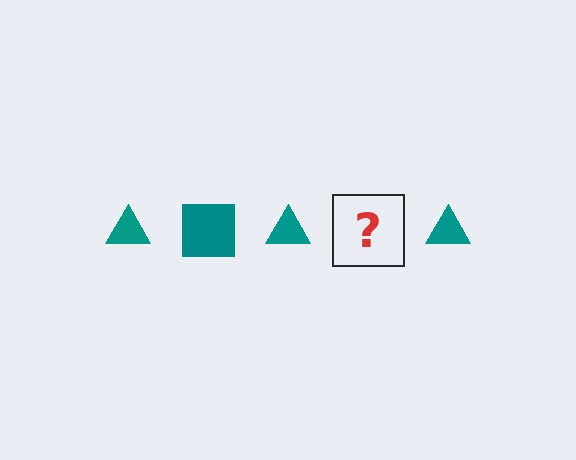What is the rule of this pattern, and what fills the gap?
The rule is that the pattern cycles through triangle, square shapes in teal. The gap should be filled with a teal square.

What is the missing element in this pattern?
The missing element is a teal square.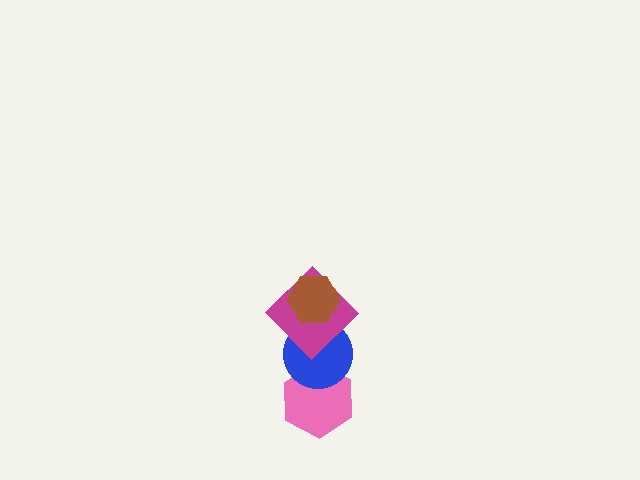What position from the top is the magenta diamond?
The magenta diamond is 2nd from the top.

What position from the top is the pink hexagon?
The pink hexagon is 4th from the top.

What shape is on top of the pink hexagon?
The blue circle is on top of the pink hexagon.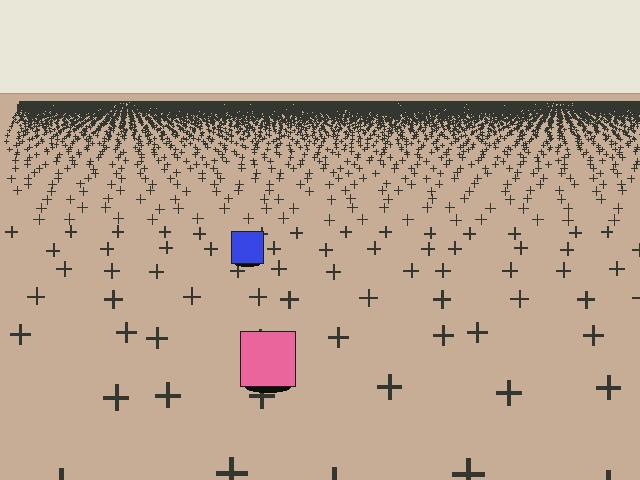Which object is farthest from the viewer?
The blue square is farthest from the viewer. It appears smaller and the ground texture around it is denser.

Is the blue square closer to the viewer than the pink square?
No. The pink square is closer — you can tell from the texture gradient: the ground texture is coarser near it.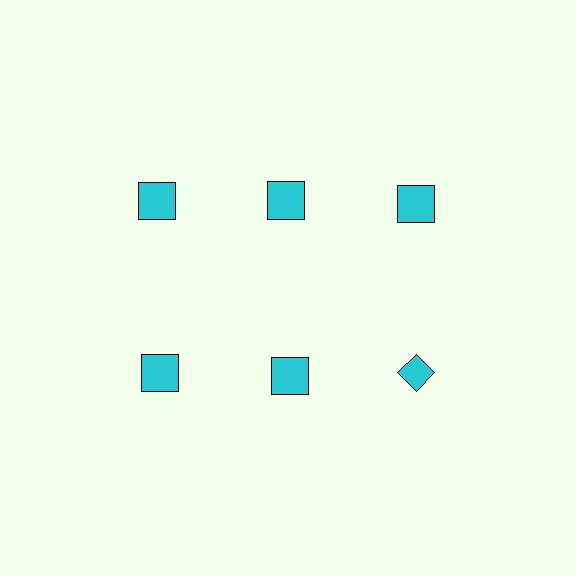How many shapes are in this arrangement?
There are 6 shapes arranged in a grid pattern.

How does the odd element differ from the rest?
It has a different shape: diamond instead of square.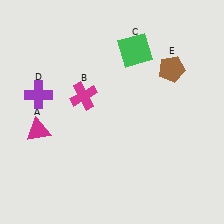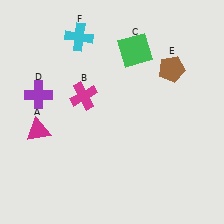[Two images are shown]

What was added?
A cyan cross (F) was added in Image 2.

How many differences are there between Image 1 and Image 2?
There is 1 difference between the two images.